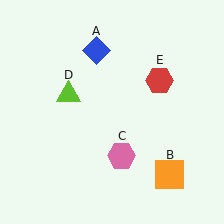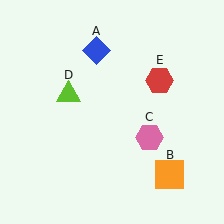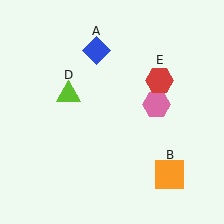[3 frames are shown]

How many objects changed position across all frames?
1 object changed position: pink hexagon (object C).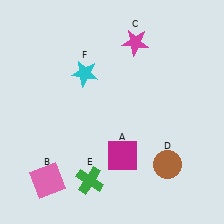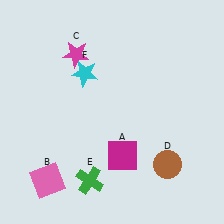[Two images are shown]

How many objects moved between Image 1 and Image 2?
1 object moved between the two images.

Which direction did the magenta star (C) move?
The magenta star (C) moved left.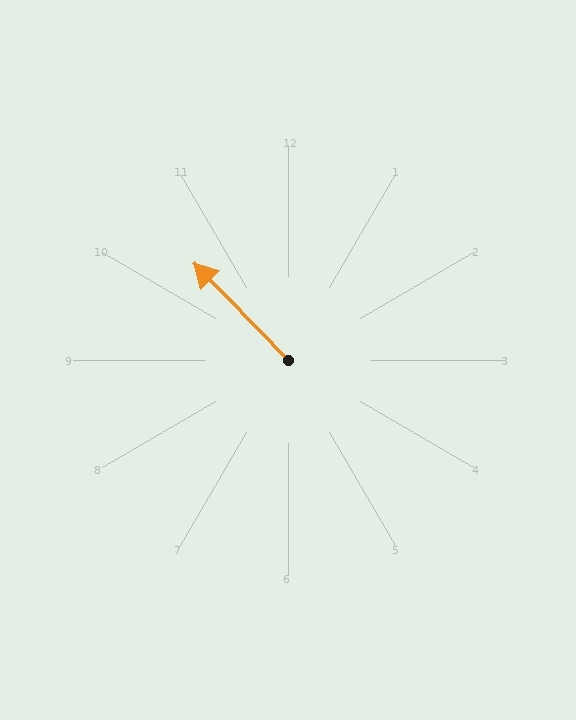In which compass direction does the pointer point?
Northwest.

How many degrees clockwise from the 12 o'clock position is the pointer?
Approximately 316 degrees.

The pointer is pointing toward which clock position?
Roughly 11 o'clock.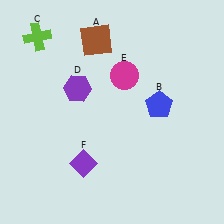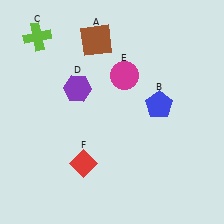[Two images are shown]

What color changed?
The diamond (F) changed from purple in Image 1 to red in Image 2.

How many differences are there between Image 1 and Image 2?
There is 1 difference between the two images.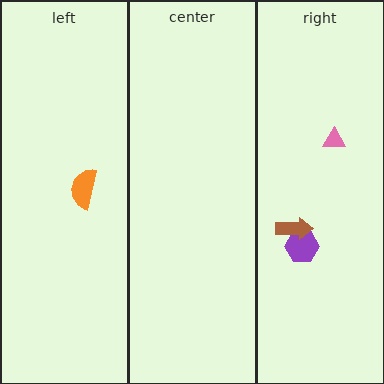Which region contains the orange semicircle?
The left region.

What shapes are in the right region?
The purple hexagon, the pink triangle, the brown arrow.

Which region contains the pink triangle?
The right region.